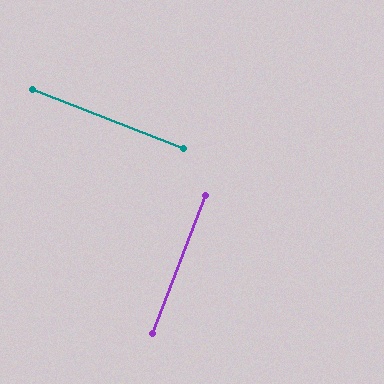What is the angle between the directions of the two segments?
Approximately 90 degrees.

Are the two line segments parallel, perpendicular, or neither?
Perpendicular — they meet at approximately 90°.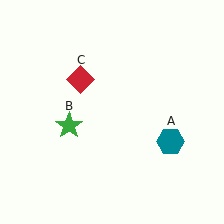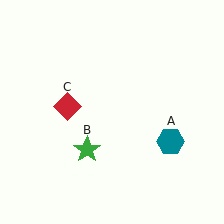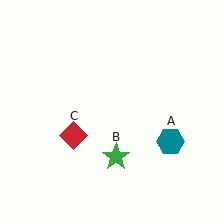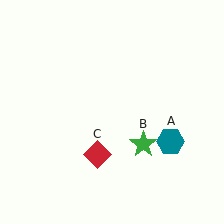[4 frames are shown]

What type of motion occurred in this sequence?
The green star (object B), red diamond (object C) rotated counterclockwise around the center of the scene.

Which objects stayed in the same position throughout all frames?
Teal hexagon (object A) remained stationary.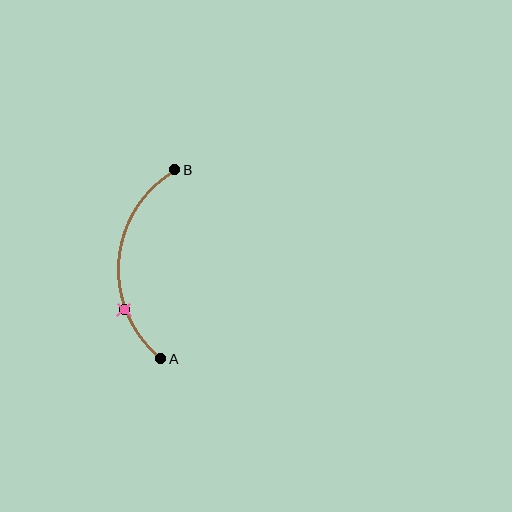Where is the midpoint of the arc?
The arc midpoint is the point on the curve farthest from the straight line joining A and B. It sits to the left of that line.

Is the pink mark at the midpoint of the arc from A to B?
No. The pink mark lies on the arc but is closer to endpoint A. The arc midpoint would be at the point on the curve equidistant along the arc from both A and B.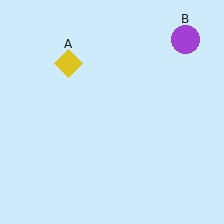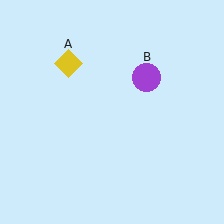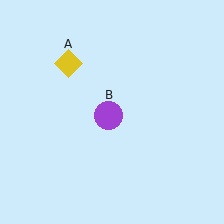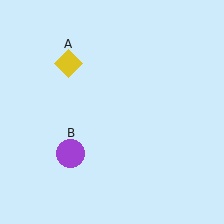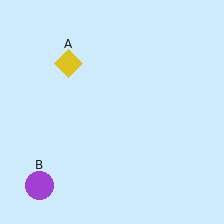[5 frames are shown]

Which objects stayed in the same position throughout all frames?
Yellow diamond (object A) remained stationary.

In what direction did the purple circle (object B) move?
The purple circle (object B) moved down and to the left.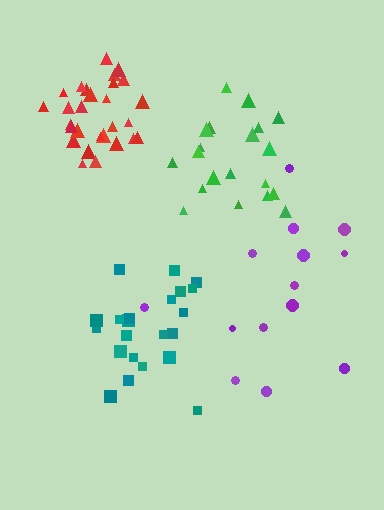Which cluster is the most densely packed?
Red.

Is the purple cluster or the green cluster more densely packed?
Green.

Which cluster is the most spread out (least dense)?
Purple.